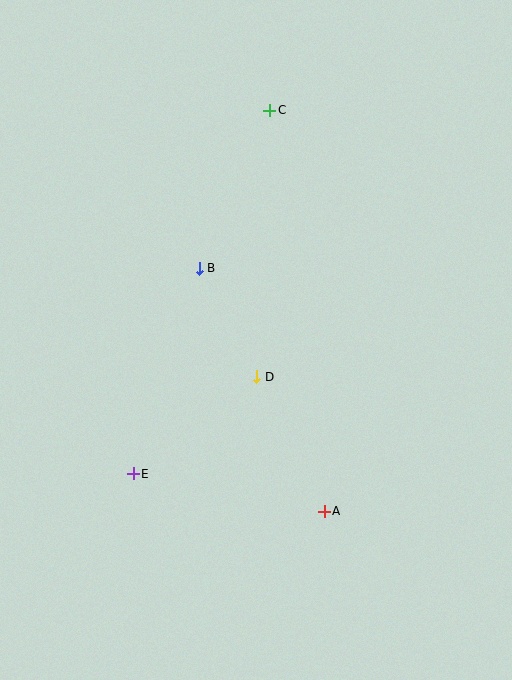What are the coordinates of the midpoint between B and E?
The midpoint between B and E is at (166, 371).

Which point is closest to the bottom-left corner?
Point E is closest to the bottom-left corner.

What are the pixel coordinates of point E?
Point E is at (133, 474).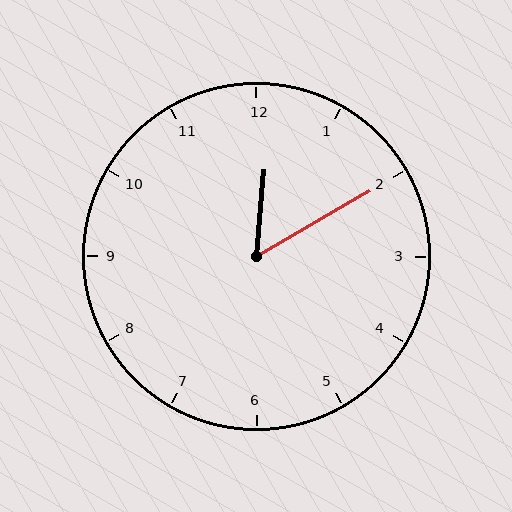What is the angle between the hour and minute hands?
Approximately 55 degrees.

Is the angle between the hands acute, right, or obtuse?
It is acute.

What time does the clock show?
12:10.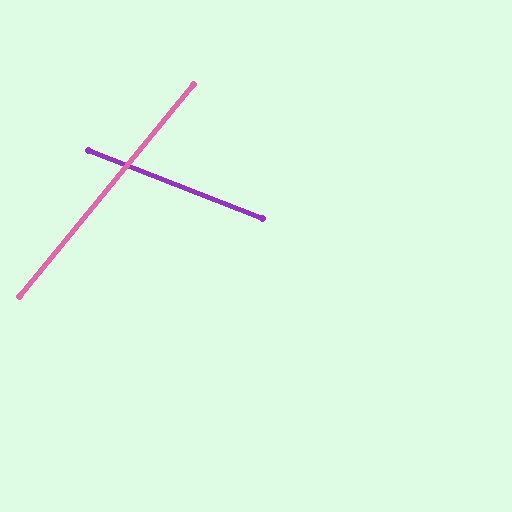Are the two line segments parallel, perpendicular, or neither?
Neither parallel nor perpendicular — they differ by about 72°.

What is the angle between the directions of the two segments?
Approximately 72 degrees.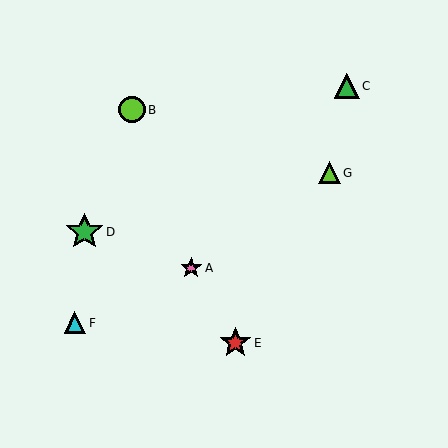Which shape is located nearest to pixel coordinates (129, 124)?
The lime circle (labeled B) at (132, 110) is nearest to that location.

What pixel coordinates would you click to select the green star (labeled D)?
Click at (84, 232) to select the green star D.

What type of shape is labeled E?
Shape E is a red star.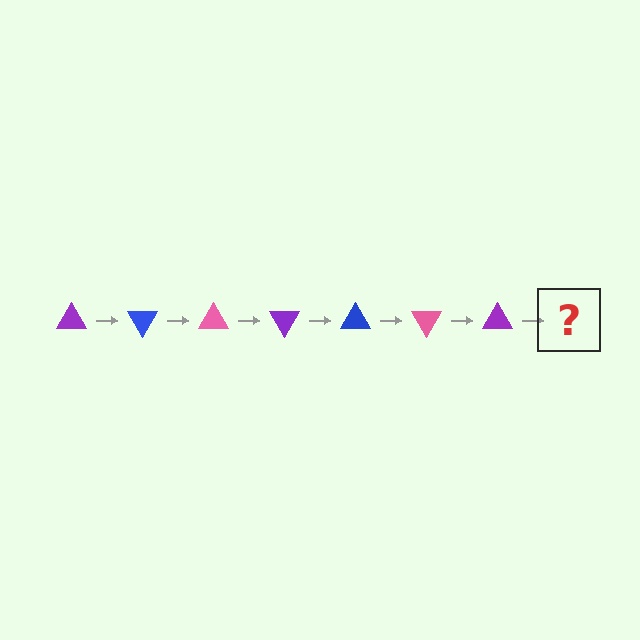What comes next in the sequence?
The next element should be a blue triangle, rotated 420 degrees from the start.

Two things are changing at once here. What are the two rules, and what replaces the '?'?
The two rules are that it rotates 60 degrees each step and the color cycles through purple, blue, and pink. The '?' should be a blue triangle, rotated 420 degrees from the start.